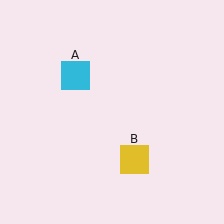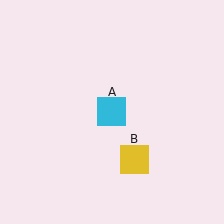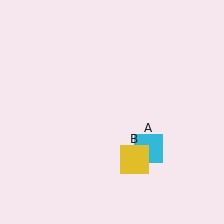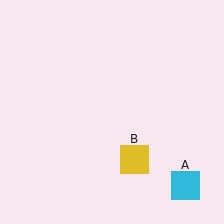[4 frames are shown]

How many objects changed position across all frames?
1 object changed position: cyan square (object A).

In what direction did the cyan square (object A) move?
The cyan square (object A) moved down and to the right.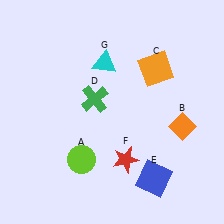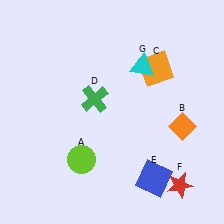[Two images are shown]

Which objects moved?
The objects that moved are: the red star (F), the cyan triangle (G).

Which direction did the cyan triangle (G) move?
The cyan triangle (G) moved right.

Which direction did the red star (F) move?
The red star (F) moved right.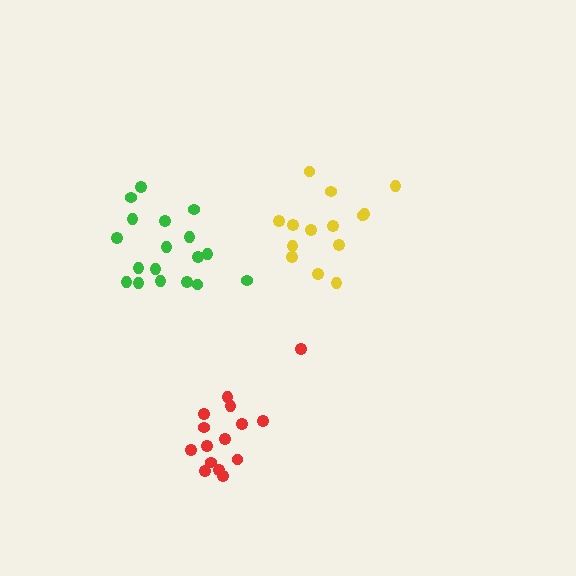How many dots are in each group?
Group 1: 18 dots, Group 2: 15 dots, Group 3: 14 dots (47 total).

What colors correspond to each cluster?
The clusters are colored: green, red, yellow.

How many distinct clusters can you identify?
There are 3 distinct clusters.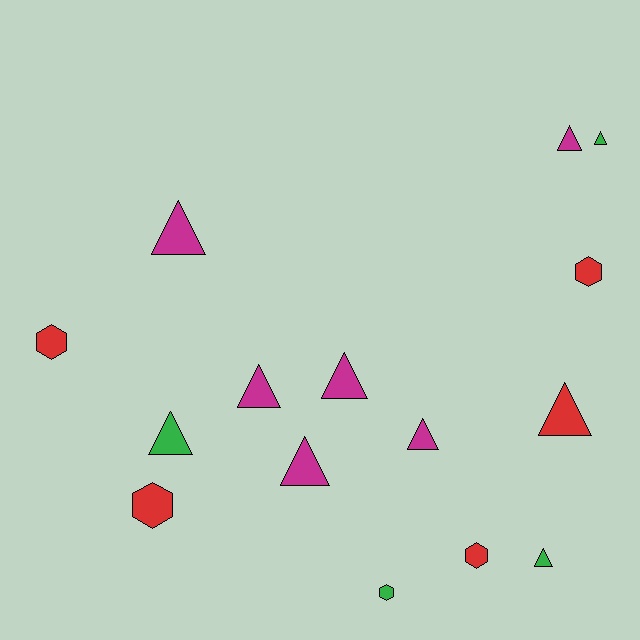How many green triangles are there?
There are 3 green triangles.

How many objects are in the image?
There are 15 objects.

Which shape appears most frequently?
Triangle, with 10 objects.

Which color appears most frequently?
Magenta, with 6 objects.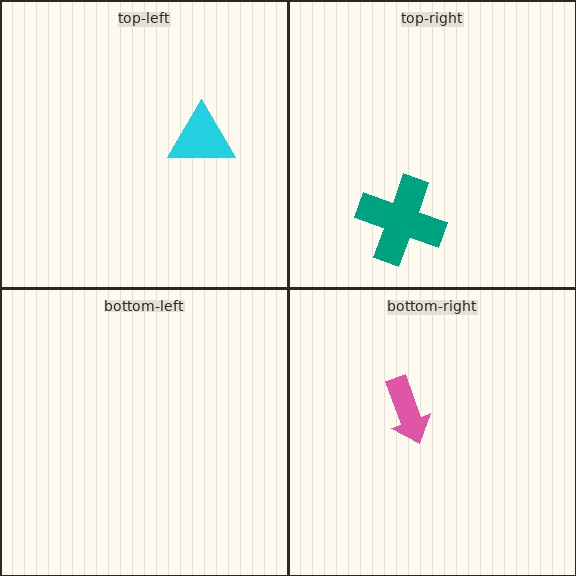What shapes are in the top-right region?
The teal cross.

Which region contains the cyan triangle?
The top-left region.